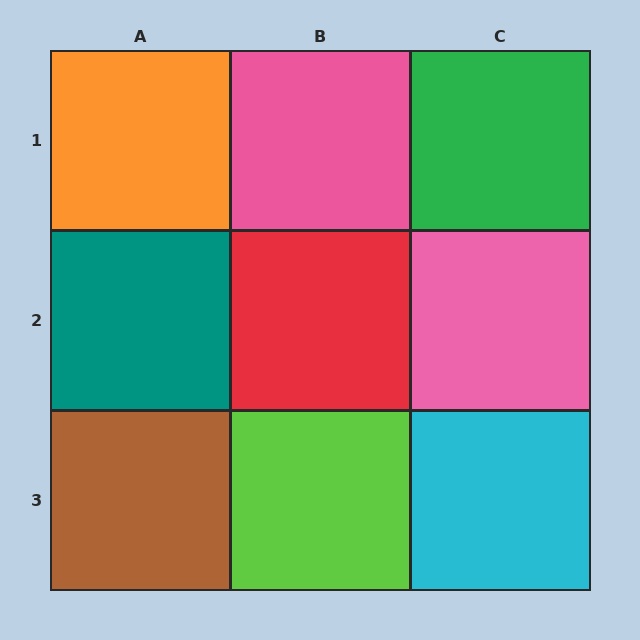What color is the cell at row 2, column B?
Red.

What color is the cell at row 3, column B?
Lime.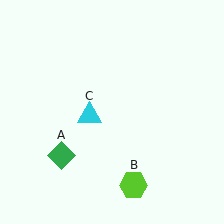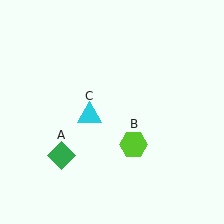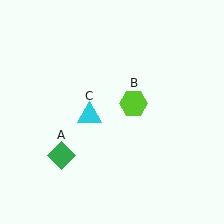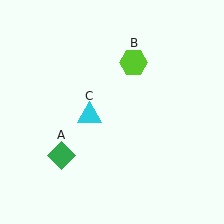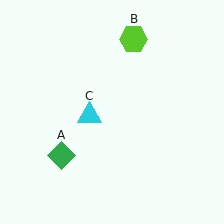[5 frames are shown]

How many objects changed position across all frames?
1 object changed position: lime hexagon (object B).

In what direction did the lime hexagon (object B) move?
The lime hexagon (object B) moved up.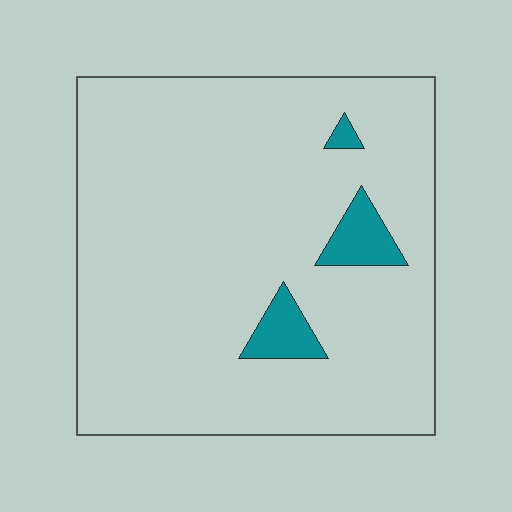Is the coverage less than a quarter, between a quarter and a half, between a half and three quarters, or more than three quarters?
Less than a quarter.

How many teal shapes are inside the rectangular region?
3.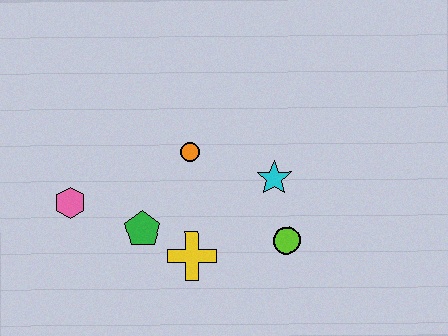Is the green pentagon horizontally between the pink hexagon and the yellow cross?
Yes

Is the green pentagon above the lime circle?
Yes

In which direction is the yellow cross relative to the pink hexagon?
The yellow cross is to the right of the pink hexagon.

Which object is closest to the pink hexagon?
The green pentagon is closest to the pink hexagon.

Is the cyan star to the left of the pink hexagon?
No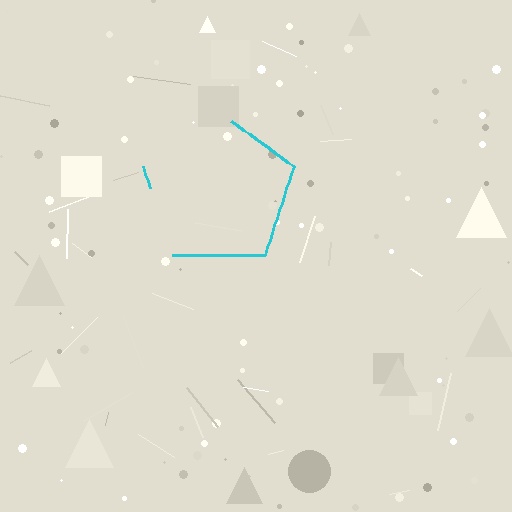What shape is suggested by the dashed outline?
The dashed outline suggests a pentagon.